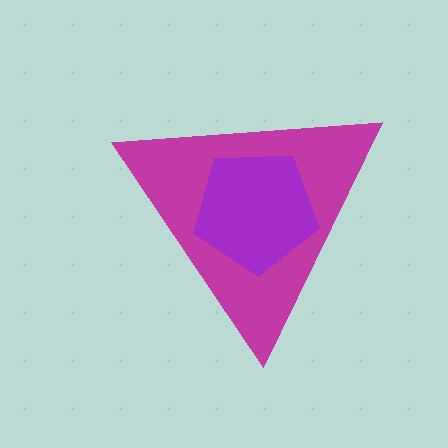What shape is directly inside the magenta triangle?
The purple pentagon.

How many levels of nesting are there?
2.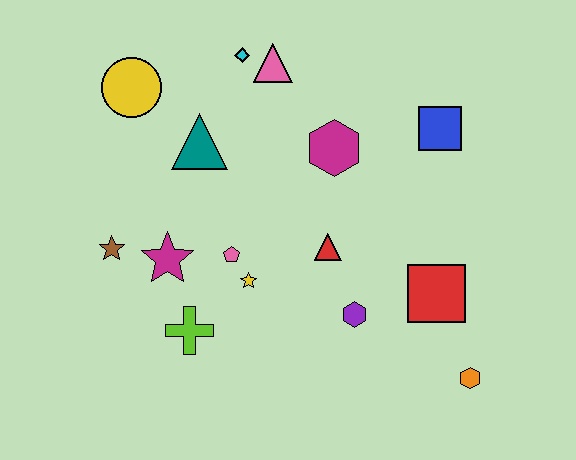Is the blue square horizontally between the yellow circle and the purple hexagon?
No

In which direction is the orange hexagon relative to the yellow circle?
The orange hexagon is to the right of the yellow circle.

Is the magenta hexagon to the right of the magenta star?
Yes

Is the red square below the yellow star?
Yes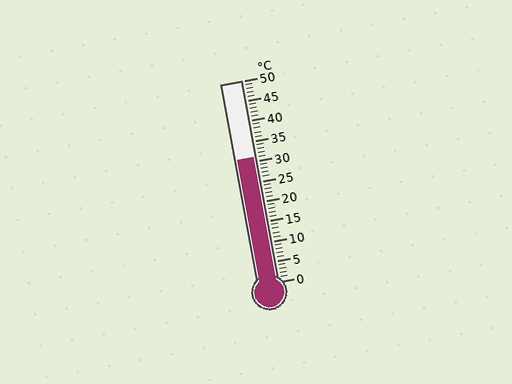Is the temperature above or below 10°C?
The temperature is above 10°C.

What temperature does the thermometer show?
The thermometer shows approximately 31°C.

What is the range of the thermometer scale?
The thermometer scale ranges from 0°C to 50°C.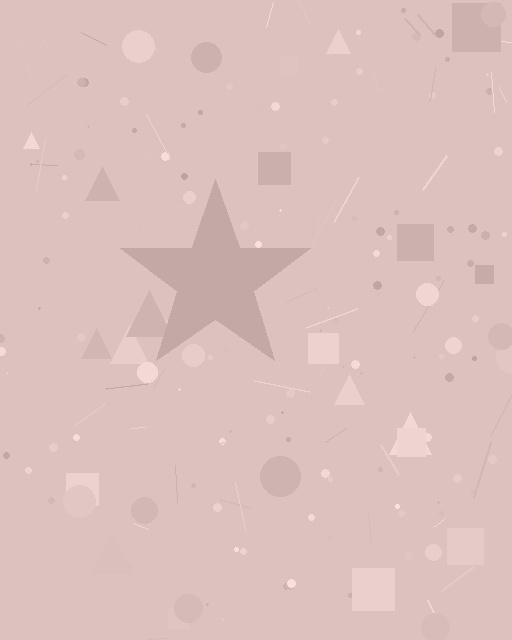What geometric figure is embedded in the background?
A star is embedded in the background.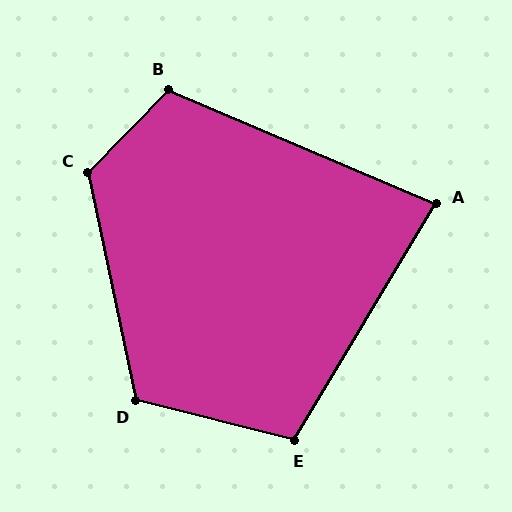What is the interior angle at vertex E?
Approximately 107 degrees (obtuse).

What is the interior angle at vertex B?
Approximately 111 degrees (obtuse).